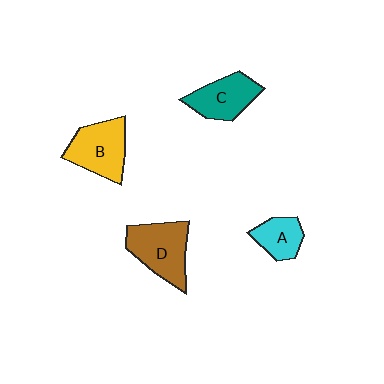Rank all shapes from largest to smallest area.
From largest to smallest: D (brown), B (yellow), C (teal), A (cyan).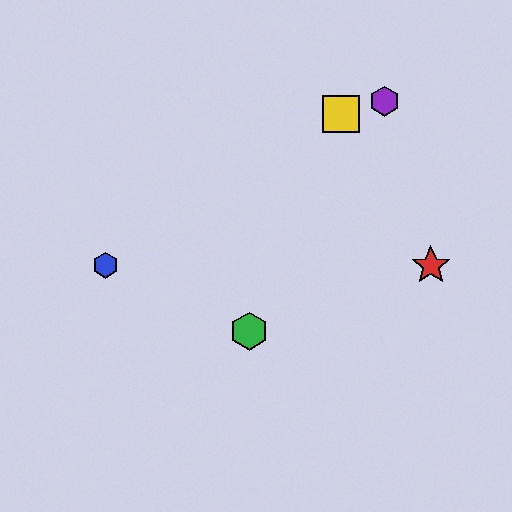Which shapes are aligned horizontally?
The red star, the blue hexagon are aligned horizontally.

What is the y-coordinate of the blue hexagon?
The blue hexagon is at y≈265.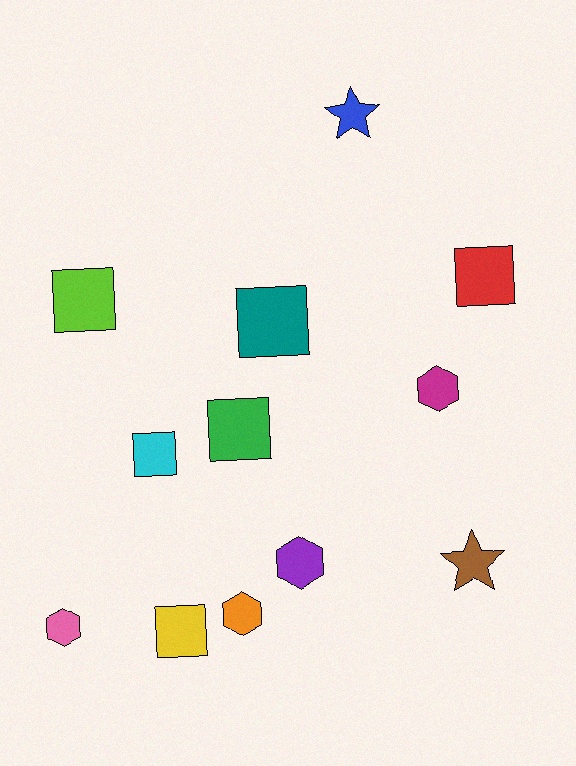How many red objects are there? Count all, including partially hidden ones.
There is 1 red object.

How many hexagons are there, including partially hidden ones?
There are 4 hexagons.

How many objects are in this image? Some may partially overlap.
There are 12 objects.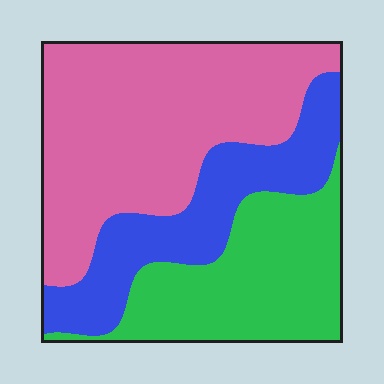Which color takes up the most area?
Pink, at roughly 45%.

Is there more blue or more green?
Green.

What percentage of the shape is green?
Green covers about 30% of the shape.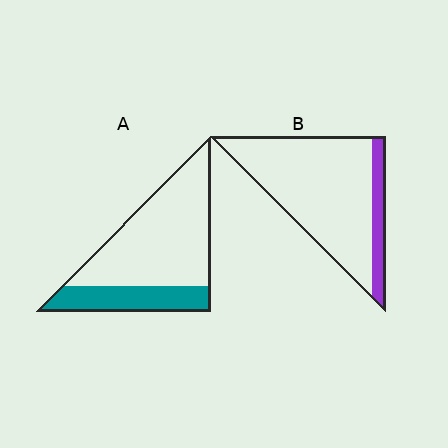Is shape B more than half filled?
No.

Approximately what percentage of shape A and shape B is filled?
A is approximately 25% and B is approximately 15%.